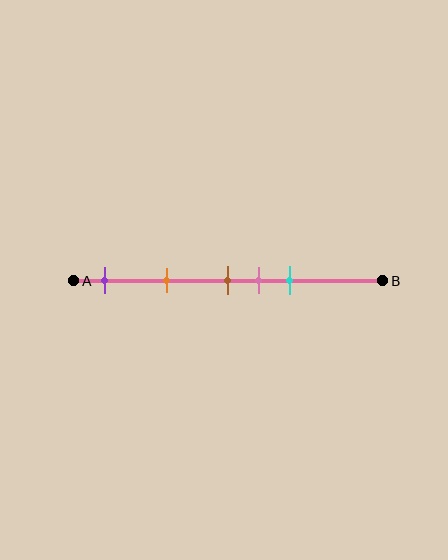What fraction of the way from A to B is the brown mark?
The brown mark is approximately 50% (0.5) of the way from A to B.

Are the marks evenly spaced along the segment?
No, the marks are not evenly spaced.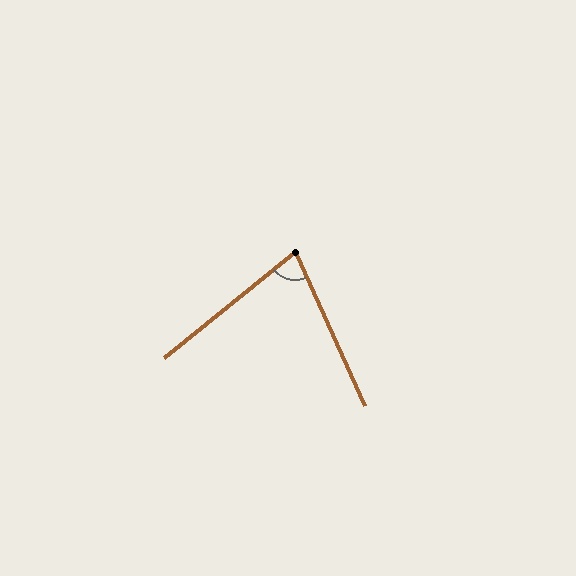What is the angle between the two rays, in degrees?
Approximately 75 degrees.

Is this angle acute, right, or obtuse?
It is acute.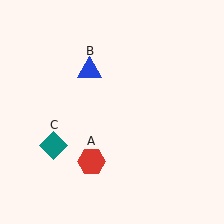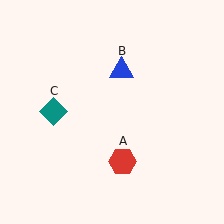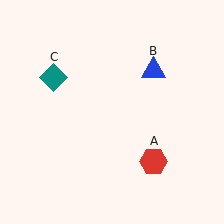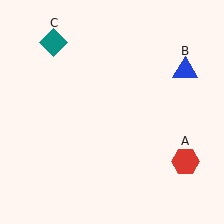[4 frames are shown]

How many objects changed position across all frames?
3 objects changed position: red hexagon (object A), blue triangle (object B), teal diamond (object C).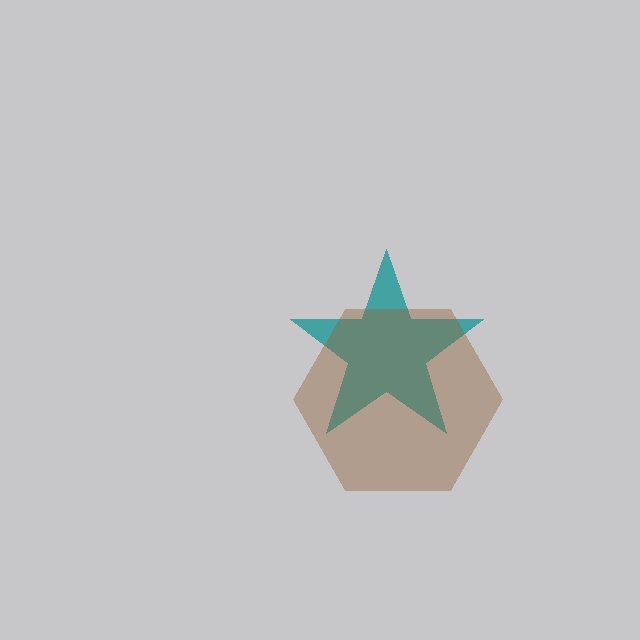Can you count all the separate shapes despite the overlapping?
Yes, there are 2 separate shapes.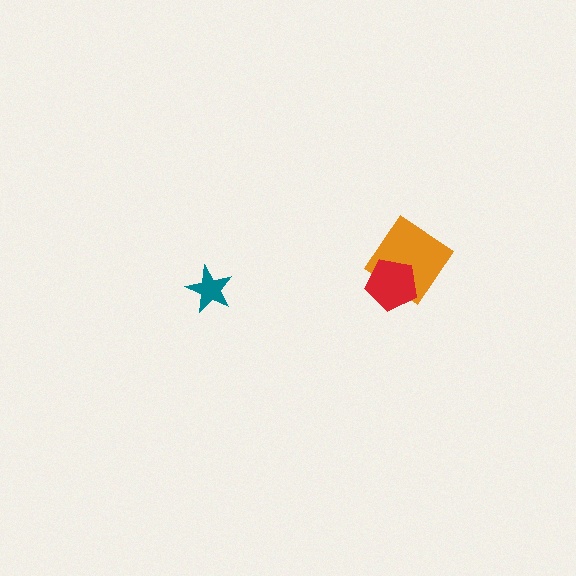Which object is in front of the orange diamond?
The red pentagon is in front of the orange diamond.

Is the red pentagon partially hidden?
No, no other shape covers it.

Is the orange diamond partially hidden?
Yes, it is partially covered by another shape.